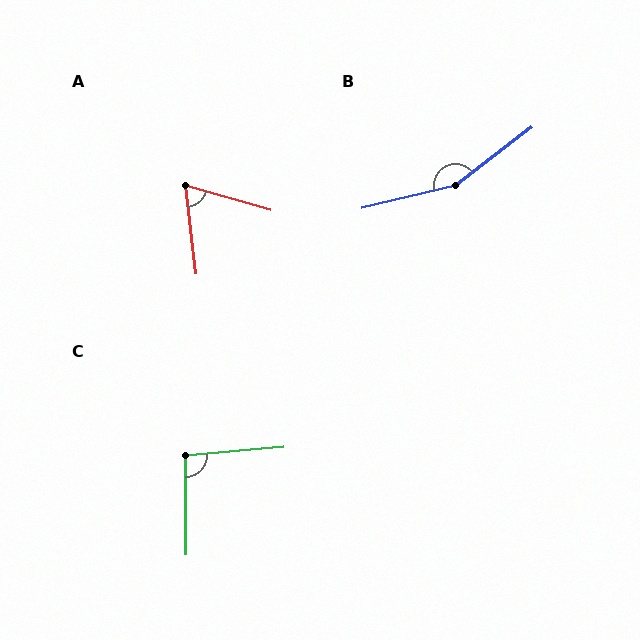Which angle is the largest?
B, at approximately 157 degrees.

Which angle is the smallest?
A, at approximately 67 degrees.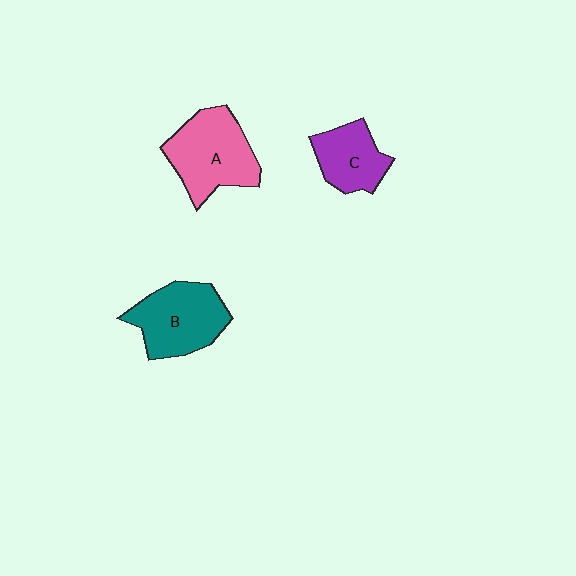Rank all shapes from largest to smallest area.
From largest to smallest: A (pink), B (teal), C (purple).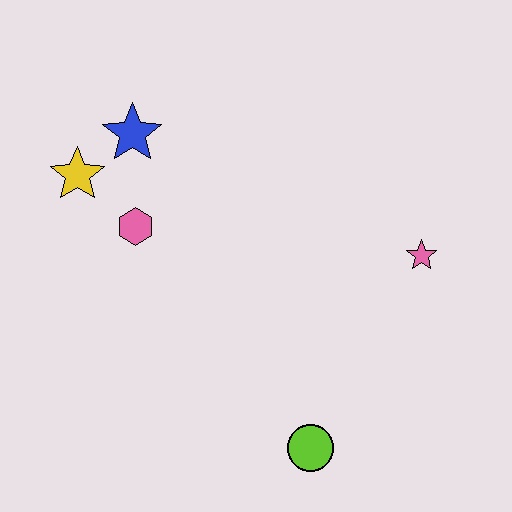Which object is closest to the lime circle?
The pink star is closest to the lime circle.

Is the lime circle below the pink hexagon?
Yes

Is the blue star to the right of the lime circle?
No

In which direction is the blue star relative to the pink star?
The blue star is to the left of the pink star.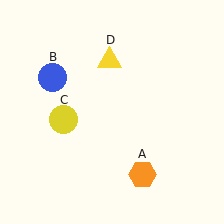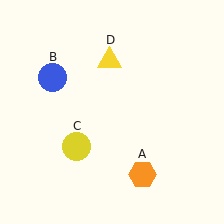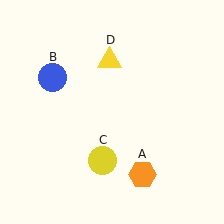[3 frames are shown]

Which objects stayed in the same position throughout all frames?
Orange hexagon (object A) and blue circle (object B) and yellow triangle (object D) remained stationary.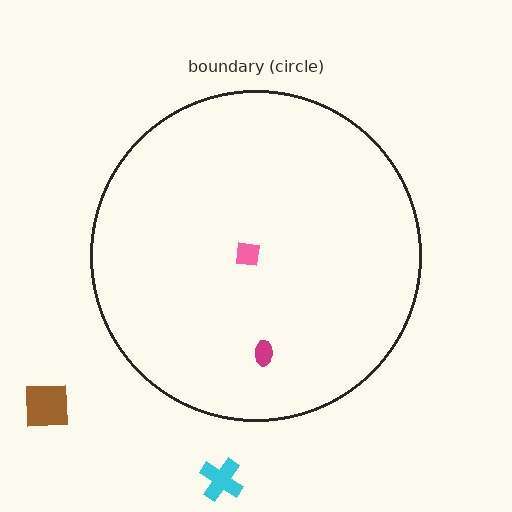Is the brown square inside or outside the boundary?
Outside.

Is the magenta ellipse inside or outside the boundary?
Inside.